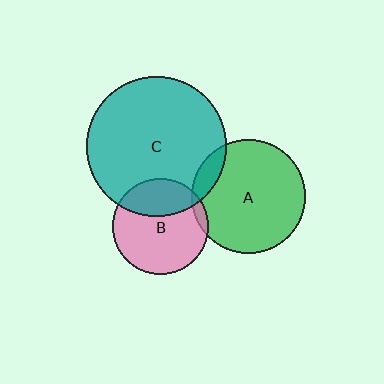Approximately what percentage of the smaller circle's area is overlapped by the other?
Approximately 10%.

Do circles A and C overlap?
Yes.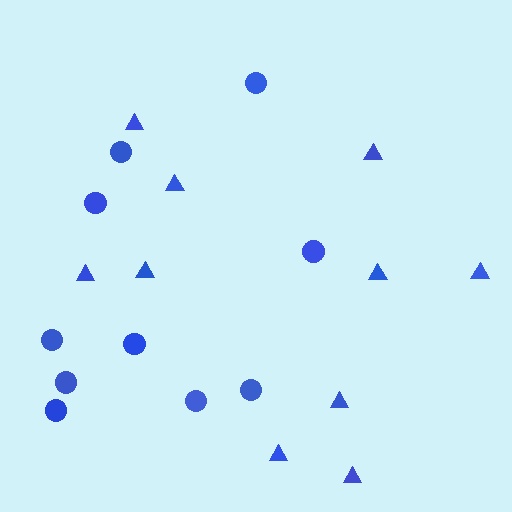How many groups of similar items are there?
There are 2 groups: one group of triangles (10) and one group of circles (10).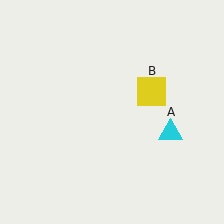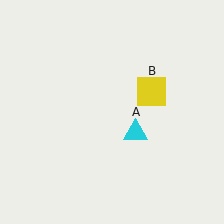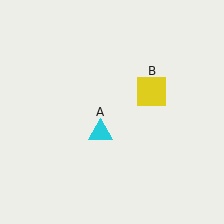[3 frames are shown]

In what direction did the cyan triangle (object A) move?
The cyan triangle (object A) moved left.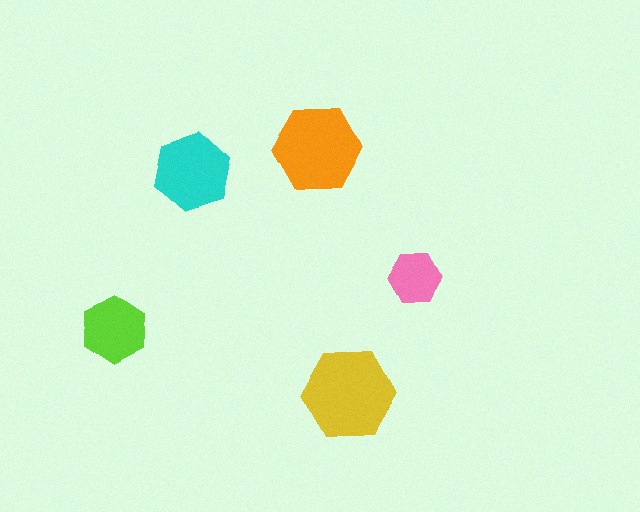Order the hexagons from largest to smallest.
the yellow one, the orange one, the cyan one, the lime one, the pink one.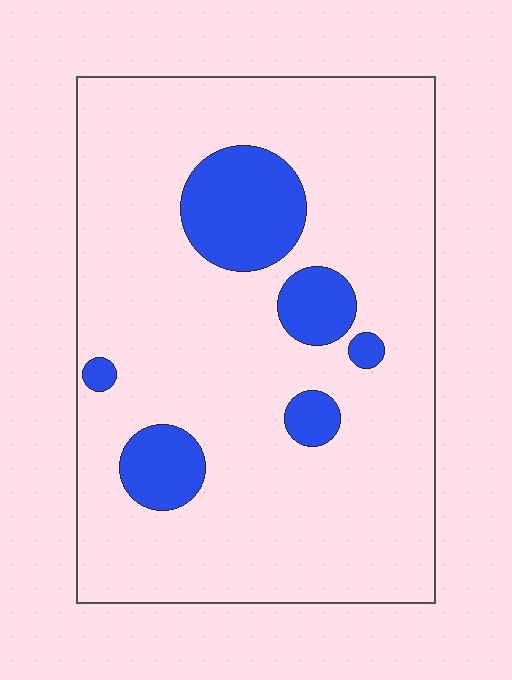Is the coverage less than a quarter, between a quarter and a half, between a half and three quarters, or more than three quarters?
Less than a quarter.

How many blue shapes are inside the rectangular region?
6.